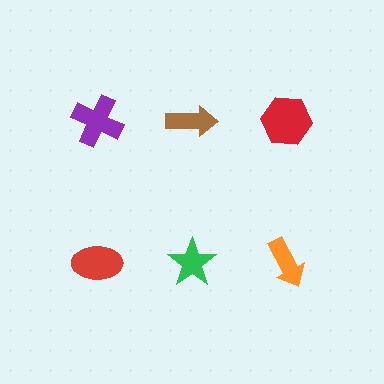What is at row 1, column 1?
A purple cross.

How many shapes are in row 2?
3 shapes.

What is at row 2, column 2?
A green star.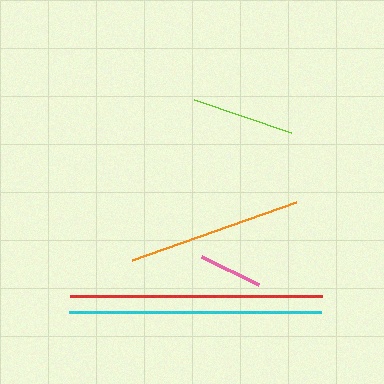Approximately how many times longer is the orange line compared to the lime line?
The orange line is approximately 1.7 times the length of the lime line.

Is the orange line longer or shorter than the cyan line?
The cyan line is longer than the orange line.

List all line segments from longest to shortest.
From longest to shortest: red, cyan, orange, lime, pink.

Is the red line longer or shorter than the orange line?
The red line is longer than the orange line.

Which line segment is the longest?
The red line is the longest at approximately 252 pixels.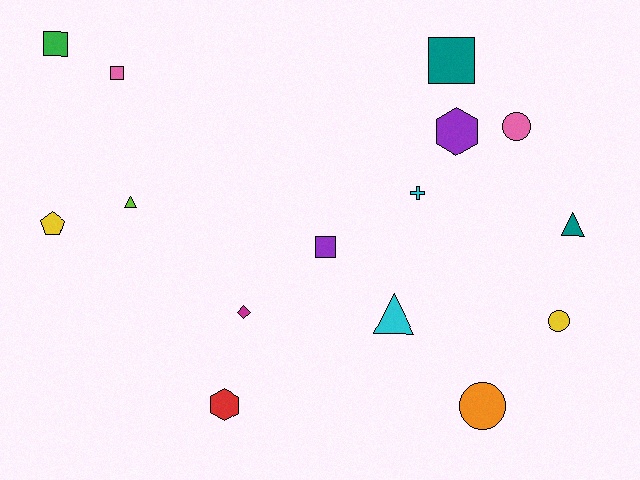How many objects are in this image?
There are 15 objects.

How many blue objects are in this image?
There are no blue objects.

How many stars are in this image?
There are no stars.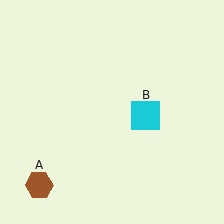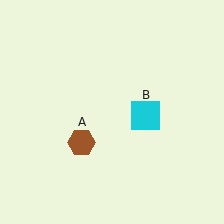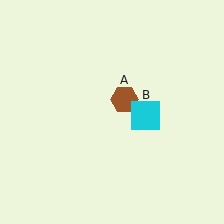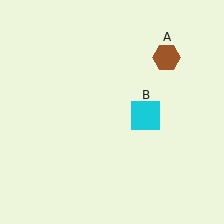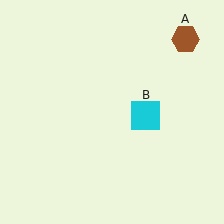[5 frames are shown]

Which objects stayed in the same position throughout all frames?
Cyan square (object B) remained stationary.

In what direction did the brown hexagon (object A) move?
The brown hexagon (object A) moved up and to the right.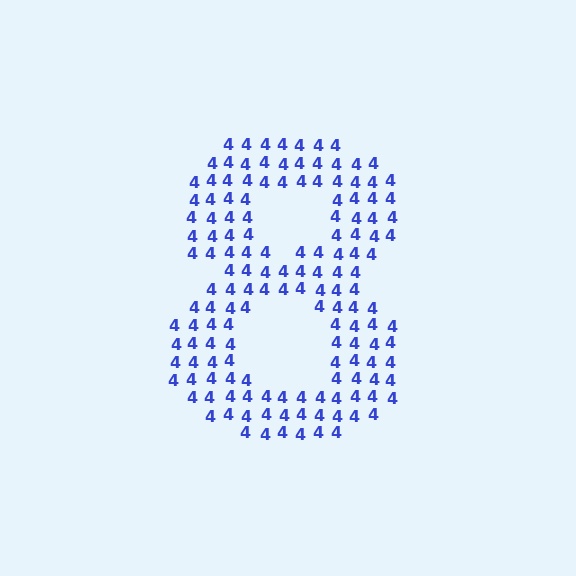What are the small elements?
The small elements are digit 4's.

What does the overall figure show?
The overall figure shows the digit 8.